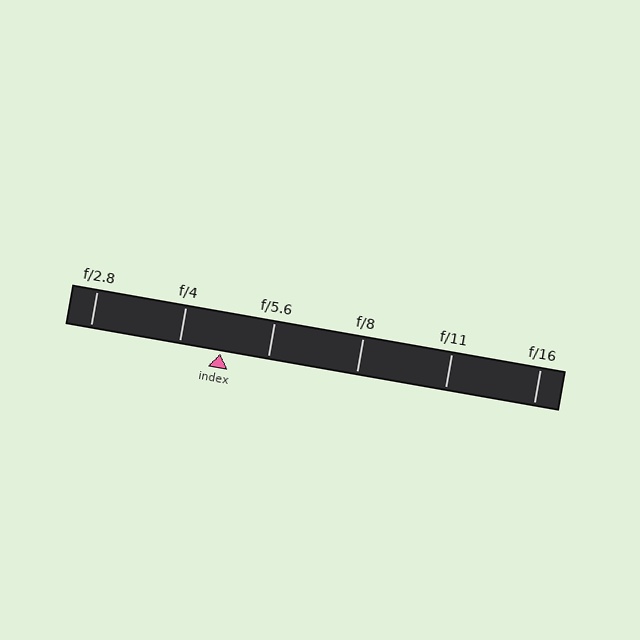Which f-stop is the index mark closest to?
The index mark is closest to f/4.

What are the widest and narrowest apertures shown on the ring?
The widest aperture shown is f/2.8 and the narrowest is f/16.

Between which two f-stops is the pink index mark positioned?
The index mark is between f/4 and f/5.6.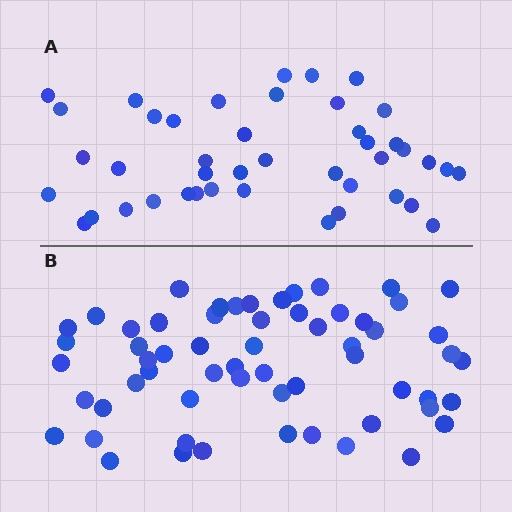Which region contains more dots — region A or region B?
Region B (the bottom region) has more dots.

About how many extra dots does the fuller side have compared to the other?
Region B has approximately 15 more dots than region A.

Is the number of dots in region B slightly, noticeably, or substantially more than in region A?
Region B has noticeably more, but not dramatically so. The ratio is roughly 1.4 to 1.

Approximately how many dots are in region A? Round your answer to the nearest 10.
About 40 dots. (The exact count is 43, which rounds to 40.)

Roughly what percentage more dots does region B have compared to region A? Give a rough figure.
About 40% more.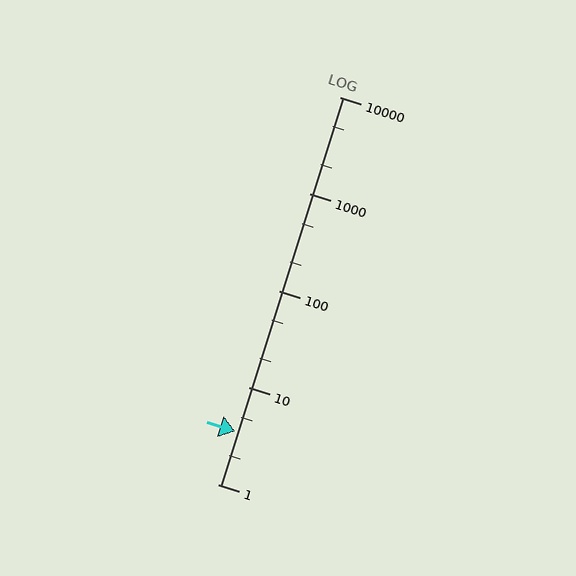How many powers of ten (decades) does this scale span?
The scale spans 4 decades, from 1 to 10000.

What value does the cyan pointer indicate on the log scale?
The pointer indicates approximately 3.5.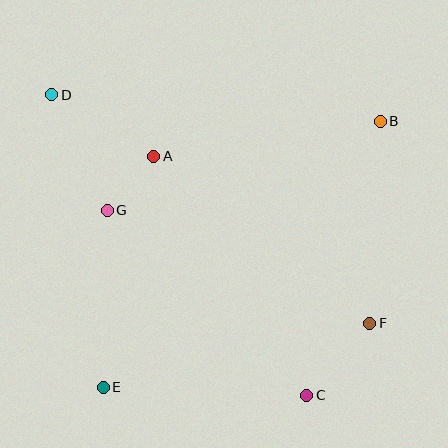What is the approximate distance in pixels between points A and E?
The distance between A and E is approximately 237 pixels.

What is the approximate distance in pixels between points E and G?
The distance between E and G is approximately 177 pixels.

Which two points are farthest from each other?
Points C and D are farthest from each other.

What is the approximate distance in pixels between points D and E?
The distance between D and E is approximately 297 pixels.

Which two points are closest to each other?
Points A and G are closest to each other.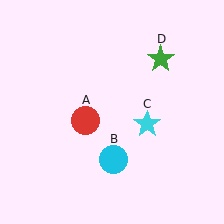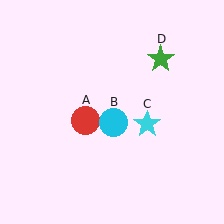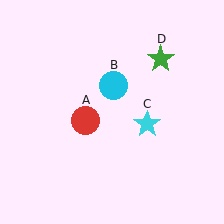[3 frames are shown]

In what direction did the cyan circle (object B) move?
The cyan circle (object B) moved up.